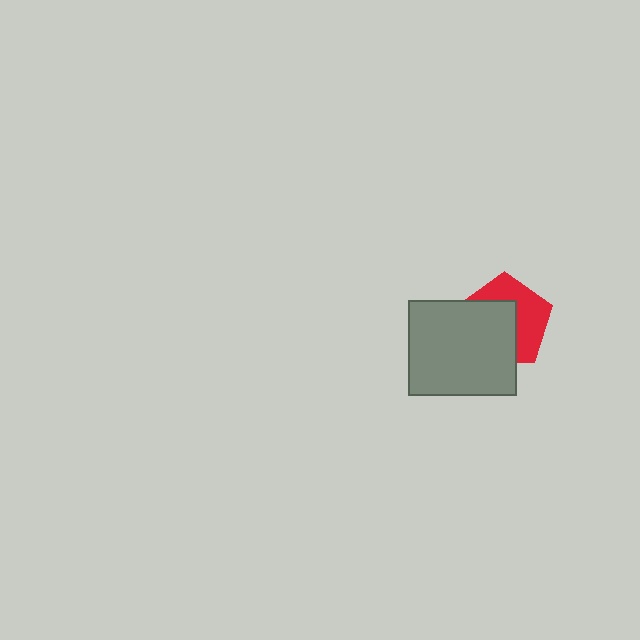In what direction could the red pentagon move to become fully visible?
The red pentagon could move toward the upper-right. That would shift it out from behind the gray rectangle entirely.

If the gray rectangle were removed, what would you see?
You would see the complete red pentagon.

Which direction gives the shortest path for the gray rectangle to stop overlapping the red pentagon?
Moving toward the lower-left gives the shortest separation.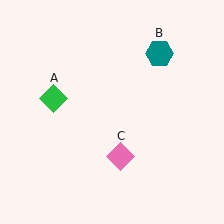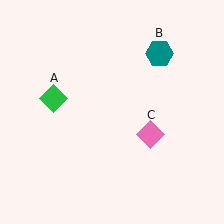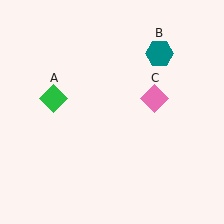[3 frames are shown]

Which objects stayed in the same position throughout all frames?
Green diamond (object A) and teal hexagon (object B) remained stationary.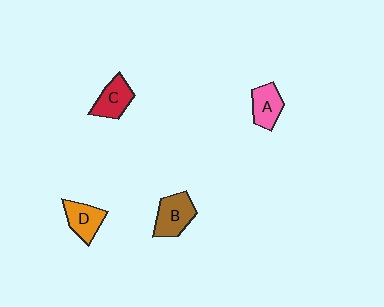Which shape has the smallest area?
Shape A (pink).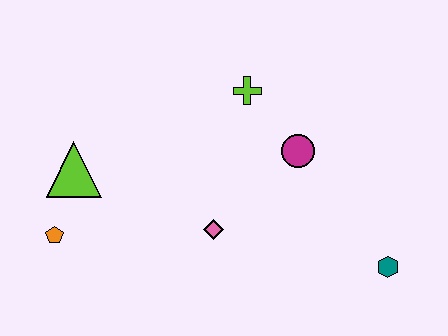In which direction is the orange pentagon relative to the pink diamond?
The orange pentagon is to the left of the pink diamond.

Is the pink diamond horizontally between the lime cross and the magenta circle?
No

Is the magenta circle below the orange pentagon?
No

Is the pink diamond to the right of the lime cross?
No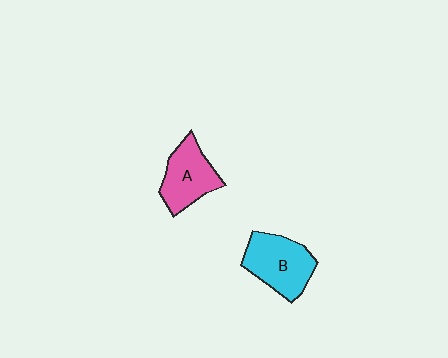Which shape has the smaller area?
Shape A (pink).